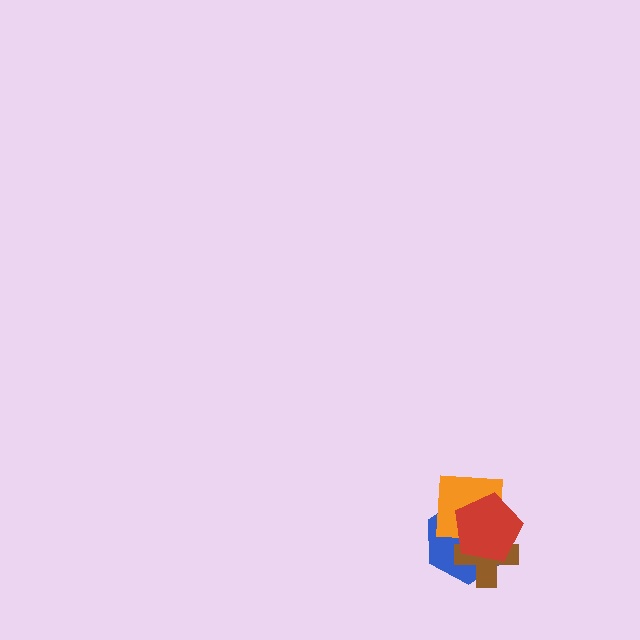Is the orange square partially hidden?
Yes, it is partially covered by another shape.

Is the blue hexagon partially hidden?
Yes, it is partially covered by another shape.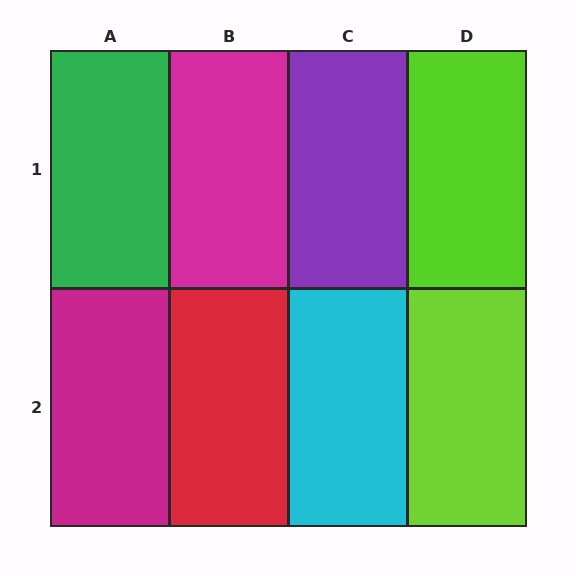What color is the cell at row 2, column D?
Lime.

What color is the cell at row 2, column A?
Magenta.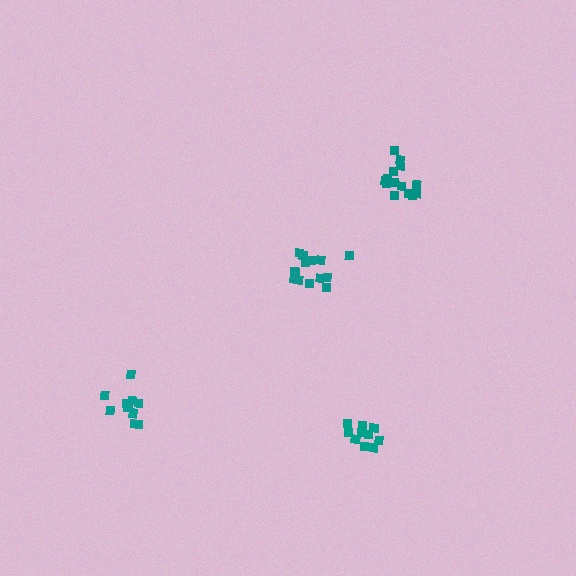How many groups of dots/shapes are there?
There are 4 groups.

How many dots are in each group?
Group 1: 13 dots, Group 2: 11 dots, Group 3: 15 dots, Group 4: 10 dots (49 total).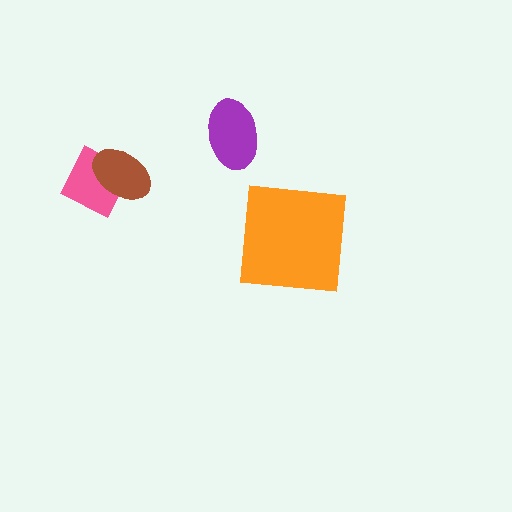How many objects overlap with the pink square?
1 object overlaps with the pink square.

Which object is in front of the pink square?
The brown ellipse is in front of the pink square.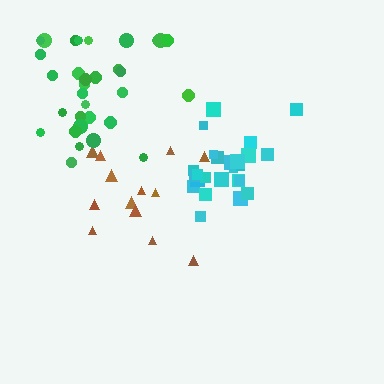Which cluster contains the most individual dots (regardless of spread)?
Green (32).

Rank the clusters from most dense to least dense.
cyan, green, brown.